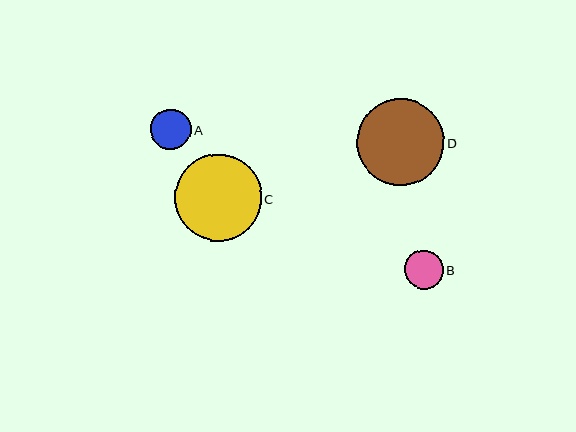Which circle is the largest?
Circle D is the largest with a size of approximately 87 pixels.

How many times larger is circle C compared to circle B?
Circle C is approximately 2.2 times the size of circle B.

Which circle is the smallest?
Circle B is the smallest with a size of approximately 39 pixels.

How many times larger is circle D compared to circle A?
Circle D is approximately 2.2 times the size of circle A.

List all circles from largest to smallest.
From largest to smallest: D, C, A, B.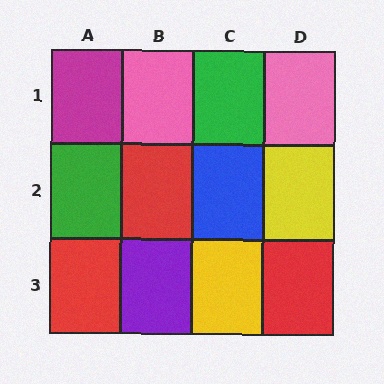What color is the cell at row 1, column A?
Magenta.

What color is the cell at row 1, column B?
Pink.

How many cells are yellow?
2 cells are yellow.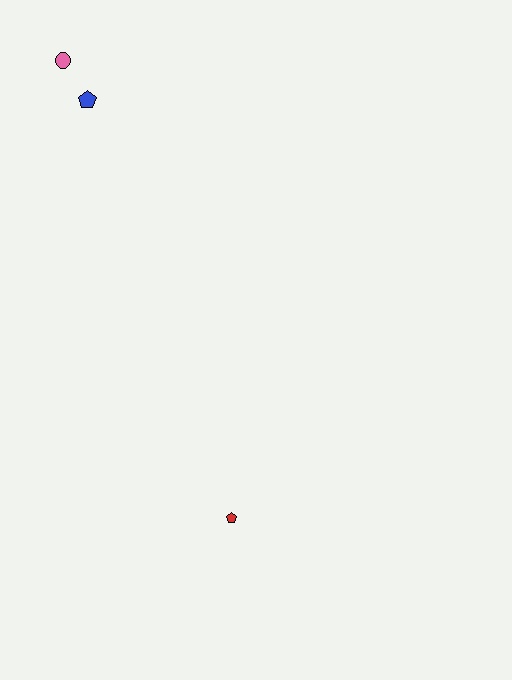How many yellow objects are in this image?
There are no yellow objects.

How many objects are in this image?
There are 3 objects.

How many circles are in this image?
There is 1 circle.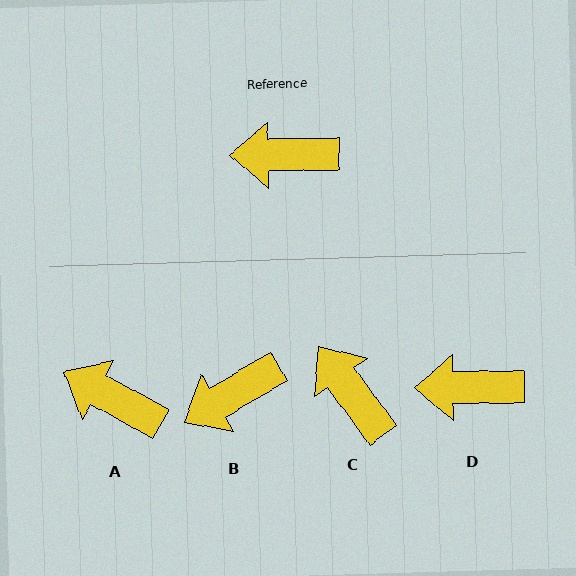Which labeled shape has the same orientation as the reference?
D.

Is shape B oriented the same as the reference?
No, it is off by about 30 degrees.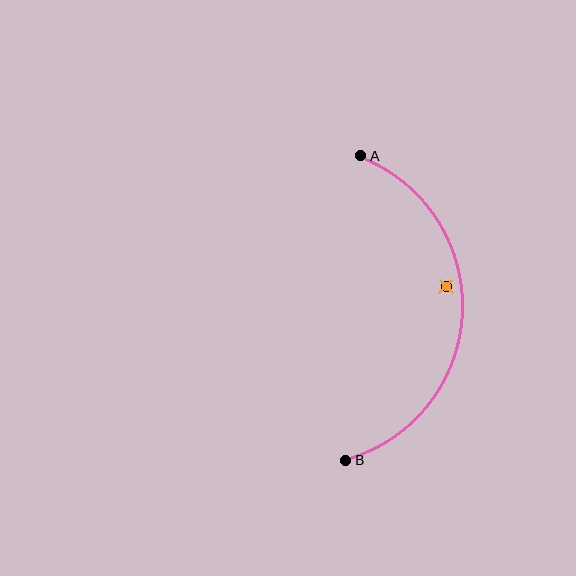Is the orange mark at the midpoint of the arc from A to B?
No — the orange mark does not lie on the arc at all. It sits slightly inside the curve.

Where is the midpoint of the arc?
The arc midpoint is the point on the curve farthest from the straight line joining A and B. It sits to the right of that line.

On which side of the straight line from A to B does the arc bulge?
The arc bulges to the right of the straight line connecting A and B.